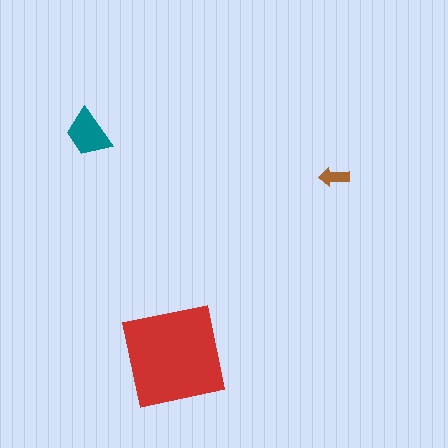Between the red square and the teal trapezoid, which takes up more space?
The red square.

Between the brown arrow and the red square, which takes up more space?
The red square.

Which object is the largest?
The red square.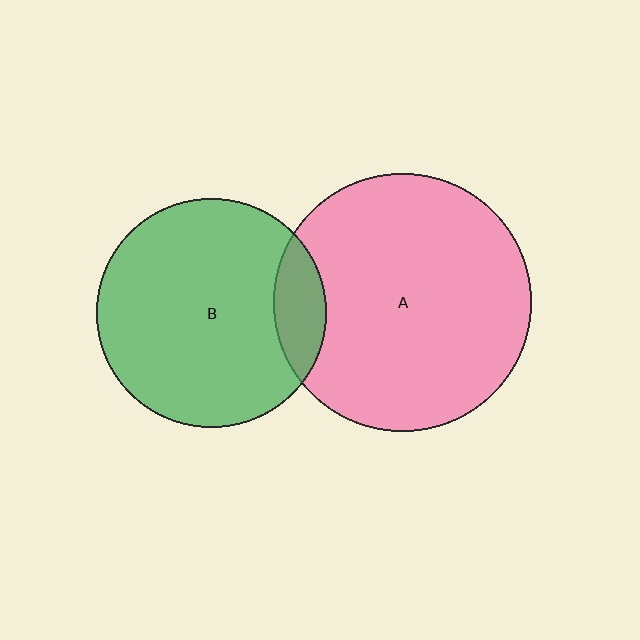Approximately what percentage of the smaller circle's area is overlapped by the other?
Approximately 15%.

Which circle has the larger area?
Circle A (pink).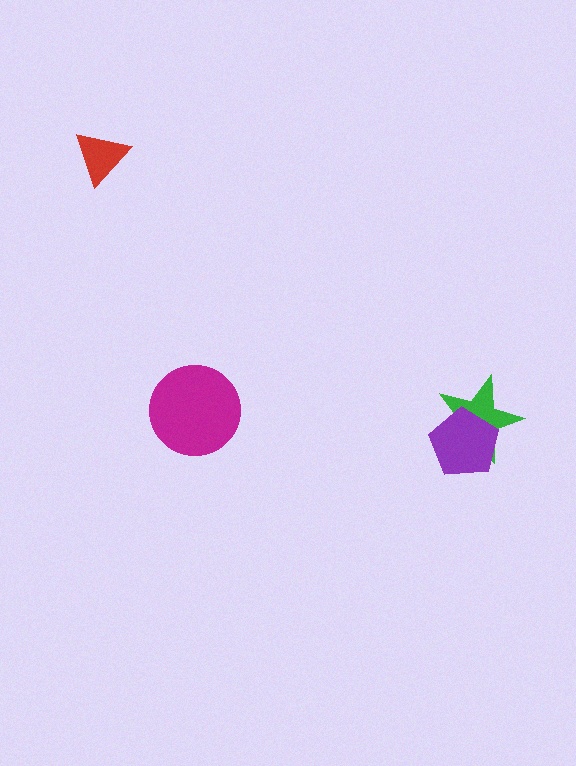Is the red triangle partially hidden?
No, no other shape covers it.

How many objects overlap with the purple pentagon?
1 object overlaps with the purple pentagon.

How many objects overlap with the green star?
1 object overlaps with the green star.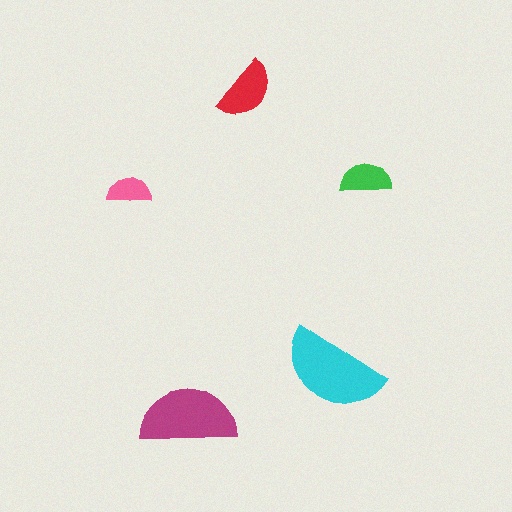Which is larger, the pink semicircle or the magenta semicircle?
The magenta one.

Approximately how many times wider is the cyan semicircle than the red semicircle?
About 1.5 times wider.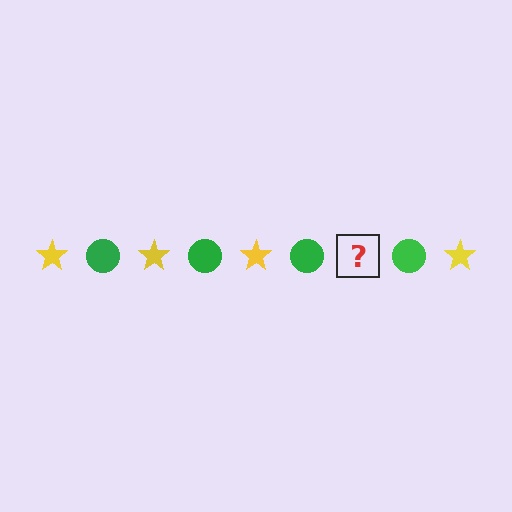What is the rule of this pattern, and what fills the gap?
The rule is that the pattern alternates between yellow star and green circle. The gap should be filled with a yellow star.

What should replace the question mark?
The question mark should be replaced with a yellow star.